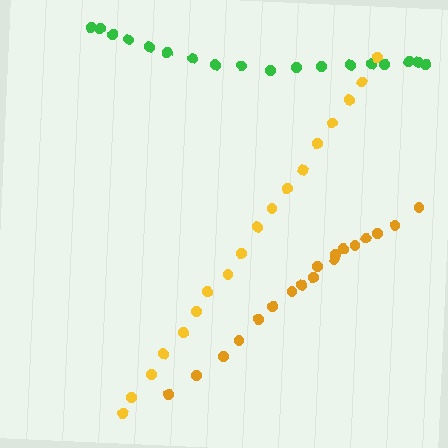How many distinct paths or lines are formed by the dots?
There are 3 distinct paths.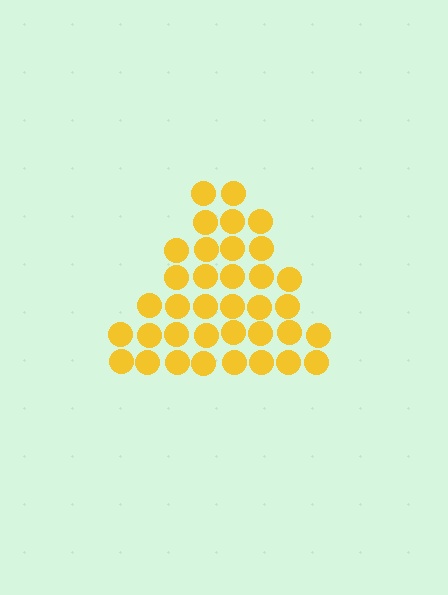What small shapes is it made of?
It is made of small circles.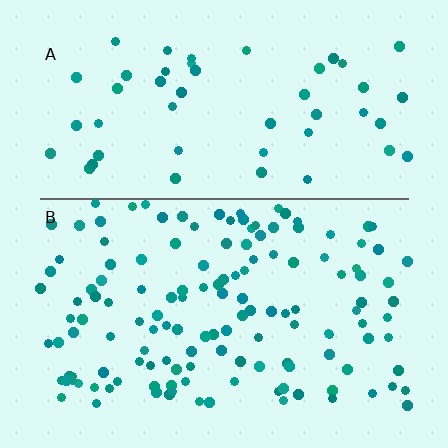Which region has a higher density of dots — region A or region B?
B (the bottom).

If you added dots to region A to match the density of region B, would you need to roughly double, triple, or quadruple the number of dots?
Approximately triple.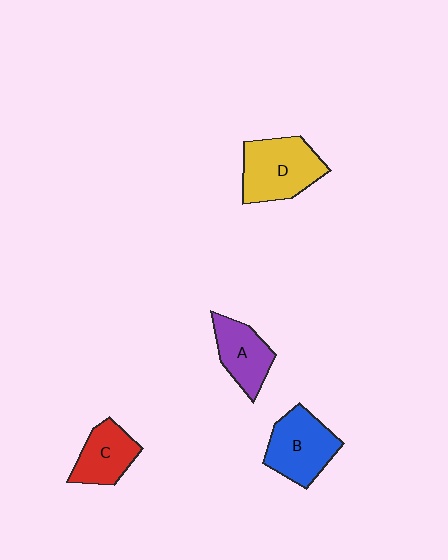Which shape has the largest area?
Shape D (yellow).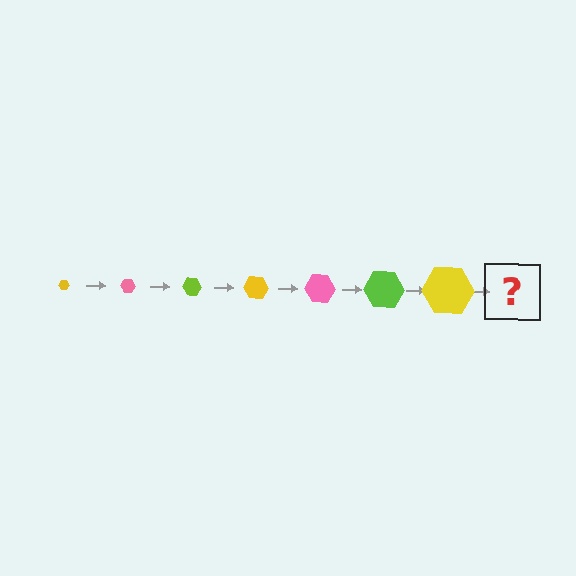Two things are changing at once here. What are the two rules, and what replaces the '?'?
The two rules are that the hexagon grows larger each step and the color cycles through yellow, pink, and lime. The '?' should be a pink hexagon, larger than the previous one.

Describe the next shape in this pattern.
It should be a pink hexagon, larger than the previous one.